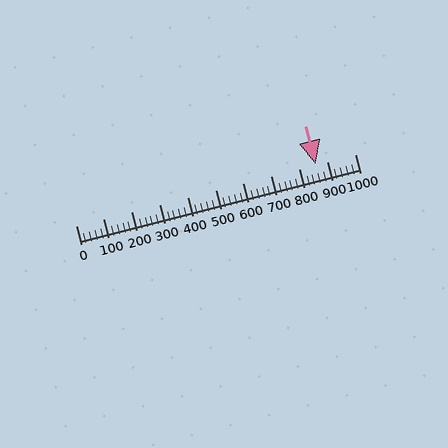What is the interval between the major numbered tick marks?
The major tick marks are spaced 100 units apart.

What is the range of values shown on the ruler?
The ruler shows values from 0 to 1000.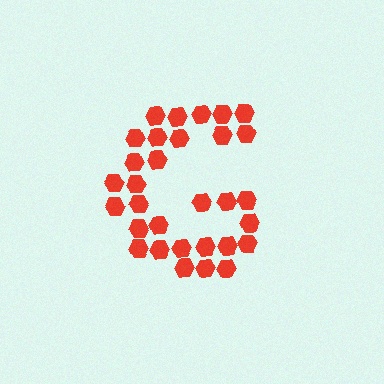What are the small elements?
The small elements are hexagons.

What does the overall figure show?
The overall figure shows the letter G.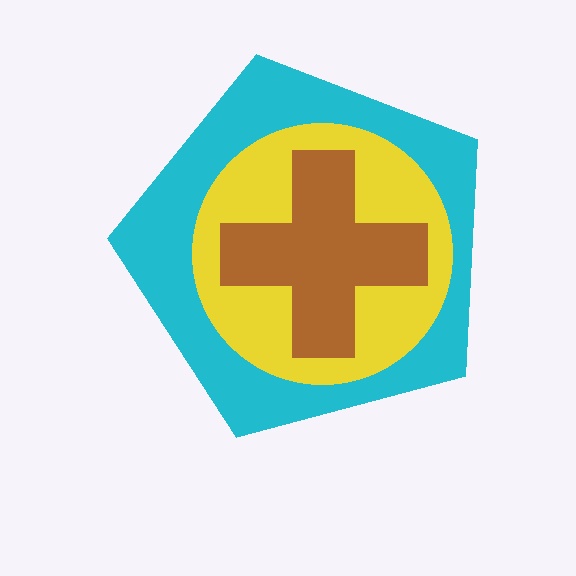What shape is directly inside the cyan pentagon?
The yellow circle.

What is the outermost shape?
The cyan pentagon.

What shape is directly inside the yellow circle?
The brown cross.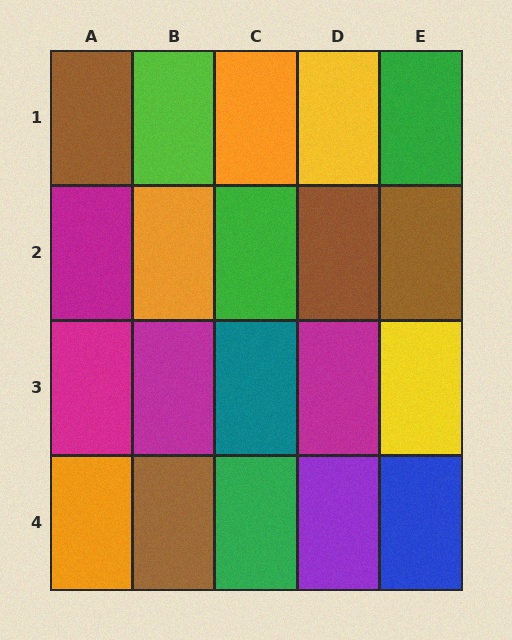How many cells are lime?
1 cell is lime.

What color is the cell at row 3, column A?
Magenta.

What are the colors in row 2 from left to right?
Magenta, orange, green, brown, brown.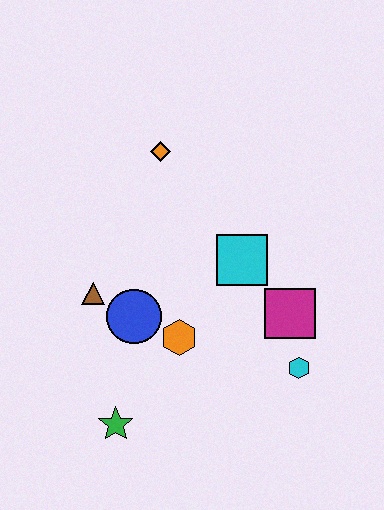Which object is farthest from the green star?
The orange diamond is farthest from the green star.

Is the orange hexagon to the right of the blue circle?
Yes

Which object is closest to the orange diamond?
The cyan square is closest to the orange diamond.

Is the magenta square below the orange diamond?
Yes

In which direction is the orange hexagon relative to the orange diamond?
The orange hexagon is below the orange diamond.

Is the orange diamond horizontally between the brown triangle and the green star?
No